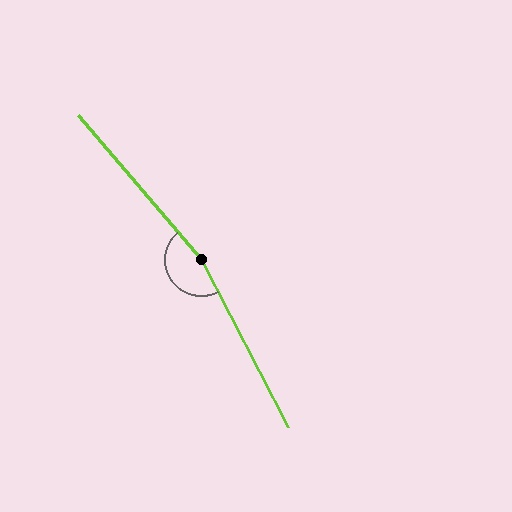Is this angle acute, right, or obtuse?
It is obtuse.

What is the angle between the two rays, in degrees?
Approximately 167 degrees.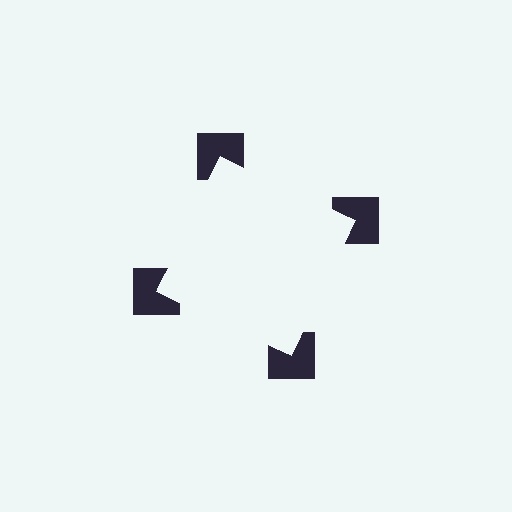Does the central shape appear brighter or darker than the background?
It typically appears slightly brighter than the background, even though no actual brightness change is drawn.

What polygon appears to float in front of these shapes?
An illusory square — its edges are inferred from the aligned wedge cuts in the notched squares, not physically drawn.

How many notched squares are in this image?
There are 4 — one at each vertex of the illusory square.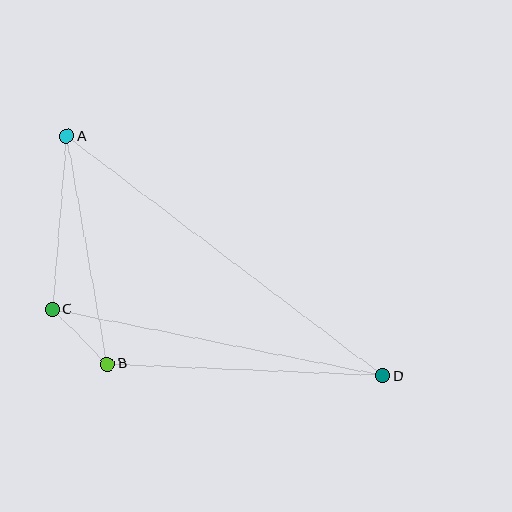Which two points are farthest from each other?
Points A and D are farthest from each other.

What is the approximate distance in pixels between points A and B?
The distance between A and B is approximately 231 pixels.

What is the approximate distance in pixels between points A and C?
The distance between A and C is approximately 173 pixels.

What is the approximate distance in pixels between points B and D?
The distance between B and D is approximately 276 pixels.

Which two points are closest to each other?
Points B and C are closest to each other.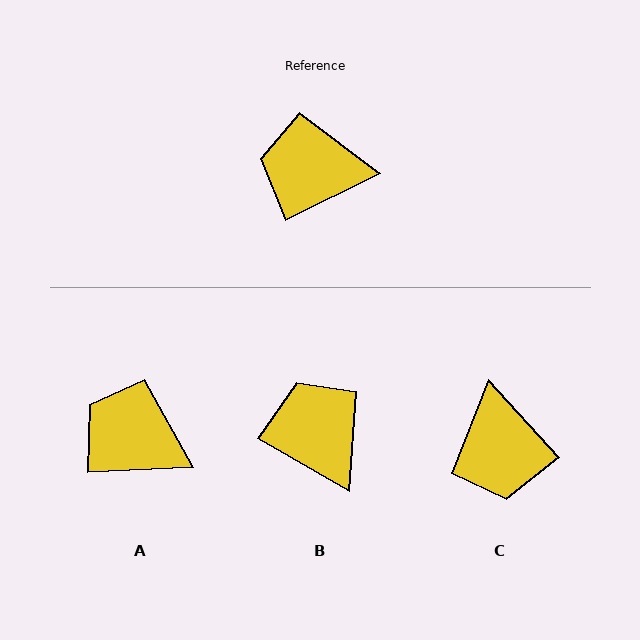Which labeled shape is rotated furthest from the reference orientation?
C, about 106 degrees away.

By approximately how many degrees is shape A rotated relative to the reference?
Approximately 24 degrees clockwise.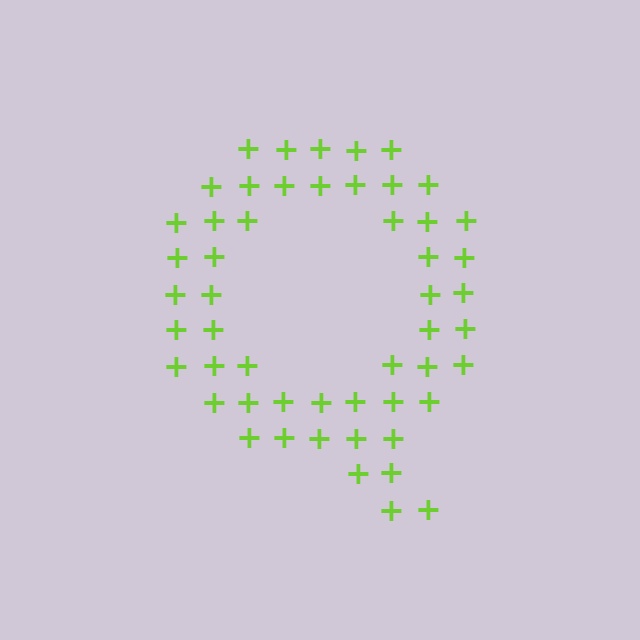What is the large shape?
The large shape is the letter Q.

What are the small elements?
The small elements are plus signs.